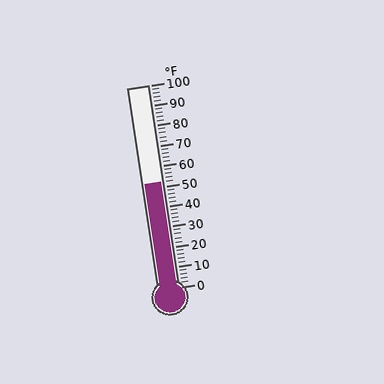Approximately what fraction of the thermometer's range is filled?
The thermometer is filled to approximately 50% of its range.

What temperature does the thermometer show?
The thermometer shows approximately 52°F.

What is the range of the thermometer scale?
The thermometer scale ranges from 0°F to 100°F.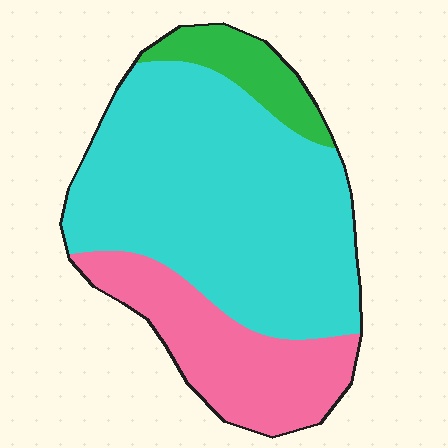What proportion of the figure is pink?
Pink covers 26% of the figure.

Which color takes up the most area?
Cyan, at roughly 65%.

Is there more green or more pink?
Pink.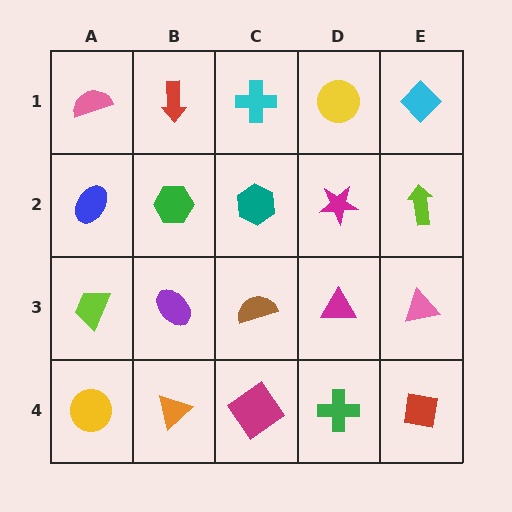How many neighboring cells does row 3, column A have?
3.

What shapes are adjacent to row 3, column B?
A green hexagon (row 2, column B), an orange triangle (row 4, column B), a lime trapezoid (row 3, column A), a brown semicircle (row 3, column C).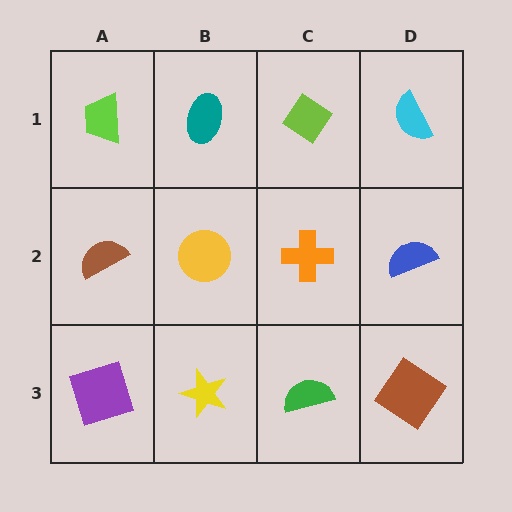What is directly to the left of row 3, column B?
A purple square.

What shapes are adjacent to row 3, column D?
A blue semicircle (row 2, column D), a green semicircle (row 3, column C).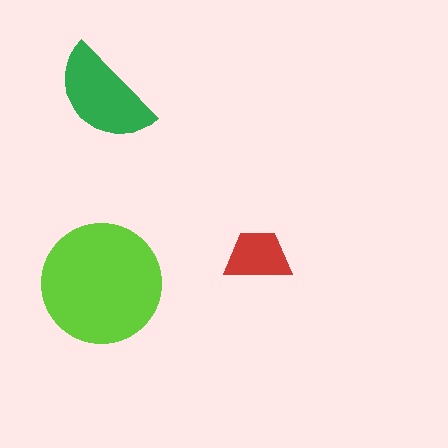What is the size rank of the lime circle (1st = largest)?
1st.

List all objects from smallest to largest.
The red trapezoid, the green semicircle, the lime circle.